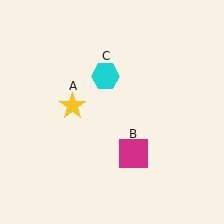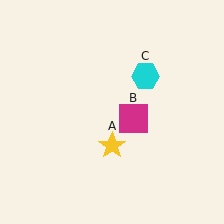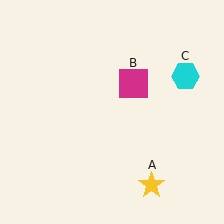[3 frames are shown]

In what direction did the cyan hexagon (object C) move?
The cyan hexagon (object C) moved right.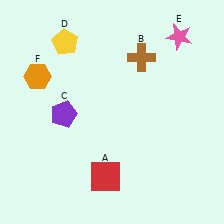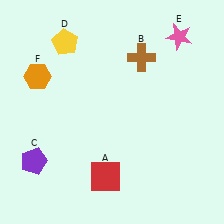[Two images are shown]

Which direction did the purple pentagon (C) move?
The purple pentagon (C) moved down.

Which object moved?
The purple pentagon (C) moved down.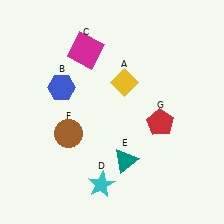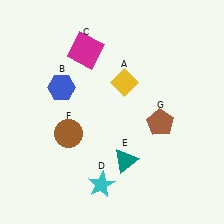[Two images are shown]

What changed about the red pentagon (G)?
In Image 1, G is red. In Image 2, it changed to brown.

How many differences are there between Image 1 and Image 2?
There is 1 difference between the two images.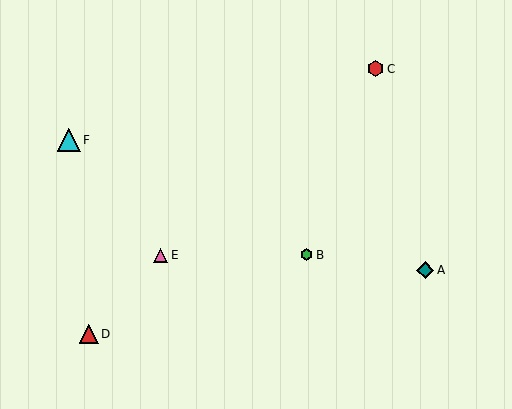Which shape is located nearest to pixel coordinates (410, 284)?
The teal diamond (labeled A) at (425, 270) is nearest to that location.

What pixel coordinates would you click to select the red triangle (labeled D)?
Click at (89, 334) to select the red triangle D.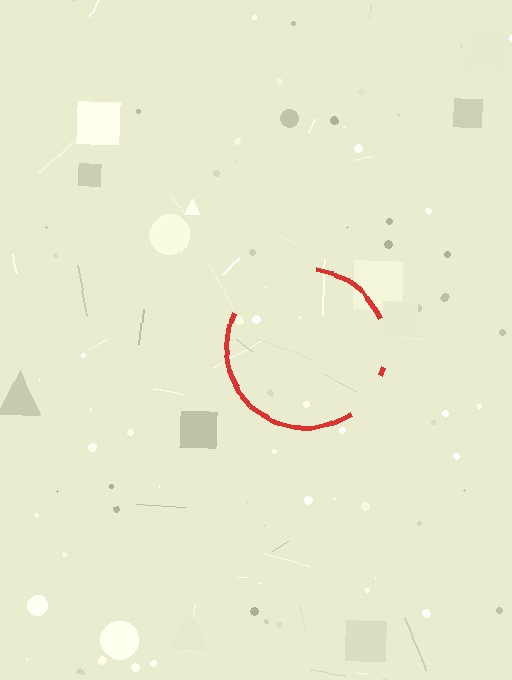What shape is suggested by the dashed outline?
The dashed outline suggests a circle.